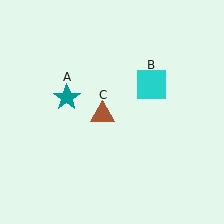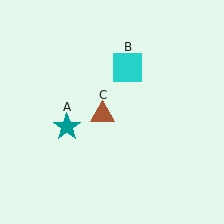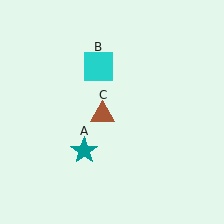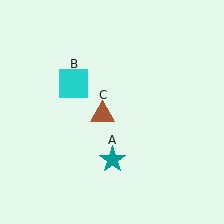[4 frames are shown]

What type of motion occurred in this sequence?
The teal star (object A), cyan square (object B) rotated counterclockwise around the center of the scene.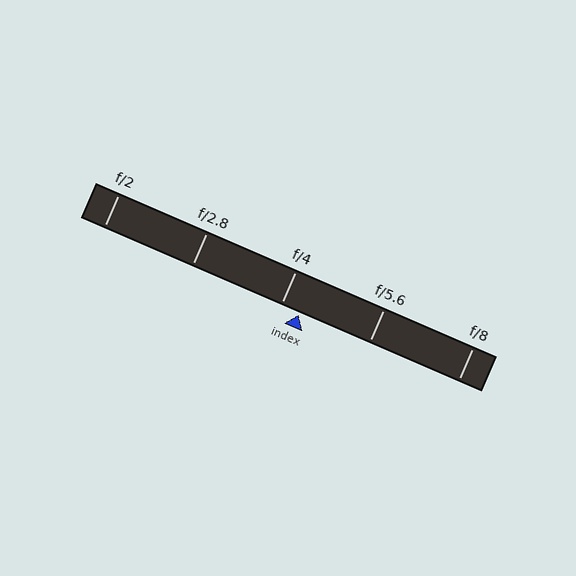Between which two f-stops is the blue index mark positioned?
The index mark is between f/4 and f/5.6.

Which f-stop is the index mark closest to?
The index mark is closest to f/4.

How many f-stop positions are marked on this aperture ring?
There are 5 f-stop positions marked.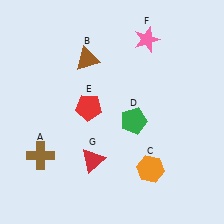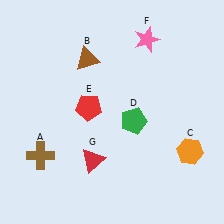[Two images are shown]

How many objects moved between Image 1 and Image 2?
1 object moved between the two images.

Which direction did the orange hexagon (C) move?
The orange hexagon (C) moved right.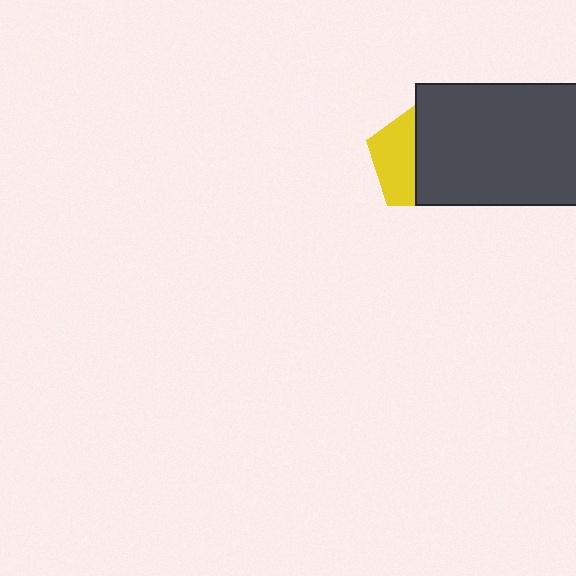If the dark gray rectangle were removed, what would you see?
You would see the complete yellow pentagon.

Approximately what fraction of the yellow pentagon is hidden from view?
Roughly 58% of the yellow pentagon is hidden behind the dark gray rectangle.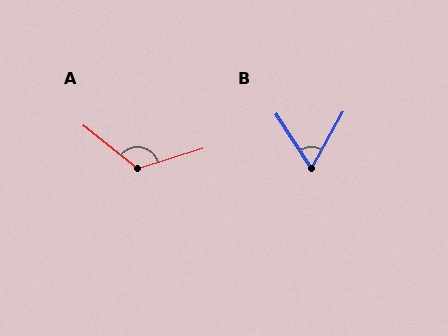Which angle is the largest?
A, at approximately 124 degrees.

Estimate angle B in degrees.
Approximately 62 degrees.